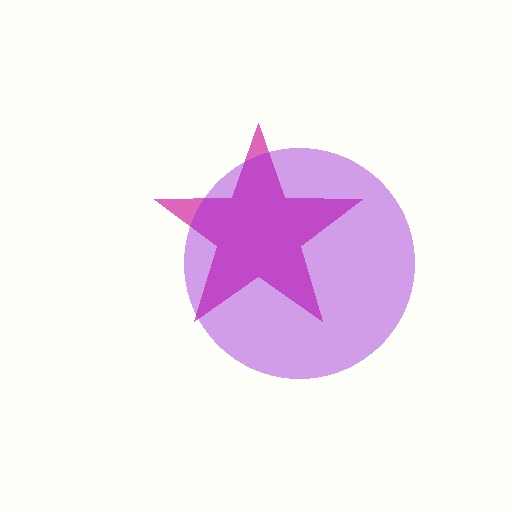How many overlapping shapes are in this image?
There are 2 overlapping shapes in the image.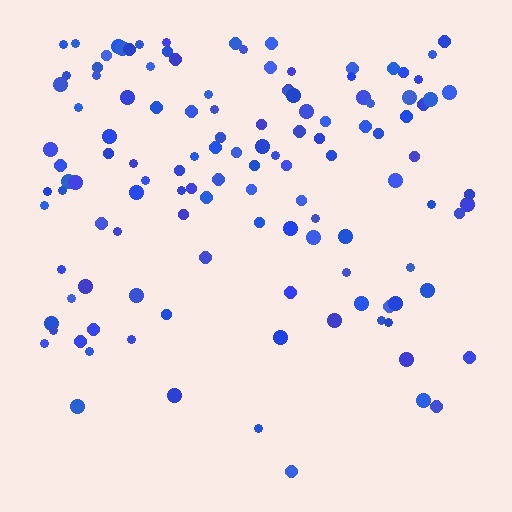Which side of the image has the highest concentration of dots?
The top.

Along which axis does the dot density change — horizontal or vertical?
Vertical.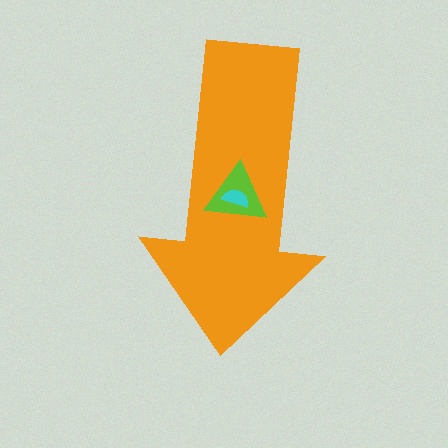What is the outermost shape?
The orange arrow.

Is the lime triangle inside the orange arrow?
Yes.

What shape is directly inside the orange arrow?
The lime triangle.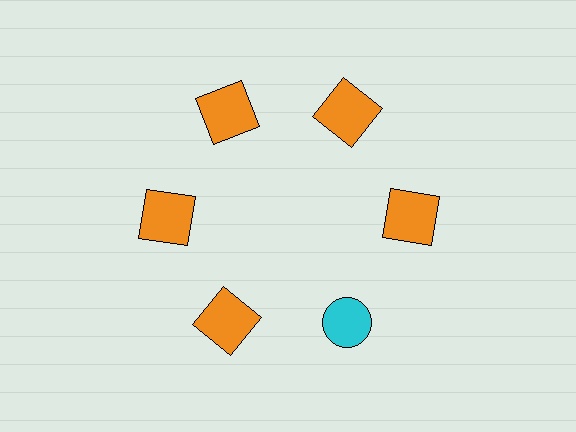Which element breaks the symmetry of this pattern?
The cyan circle at roughly the 5 o'clock position breaks the symmetry. All other shapes are orange squares.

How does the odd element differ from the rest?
It differs in both color (cyan instead of orange) and shape (circle instead of square).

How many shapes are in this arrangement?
There are 6 shapes arranged in a ring pattern.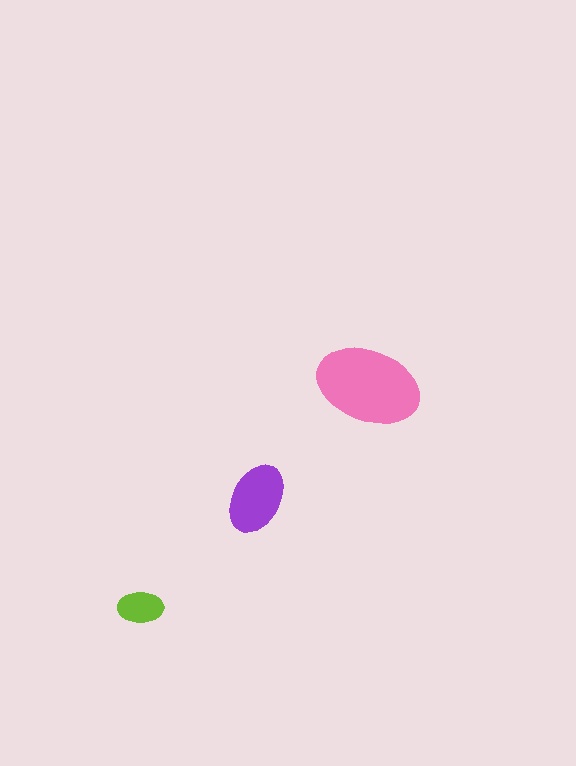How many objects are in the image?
There are 3 objects in the image.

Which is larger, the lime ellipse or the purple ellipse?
The purple one.